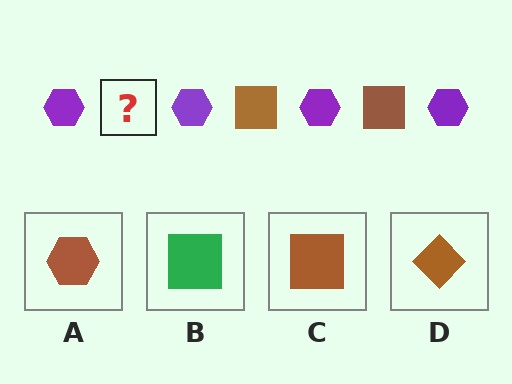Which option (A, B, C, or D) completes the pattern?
C.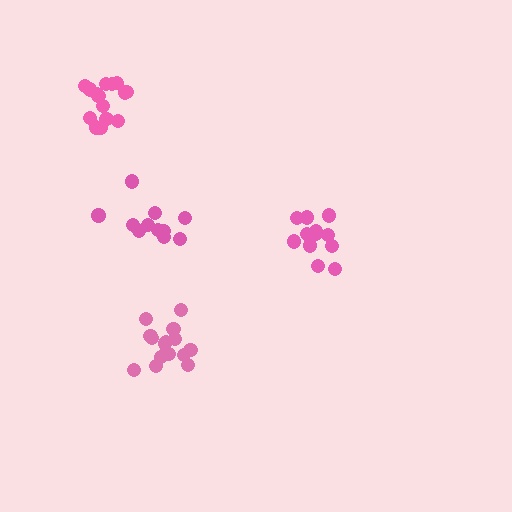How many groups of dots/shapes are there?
There are 4 groups.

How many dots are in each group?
Group 1: 13 dots, Group 2: 15 dots, Group 3: 16 dots, Group 4: 12 dots (56 total).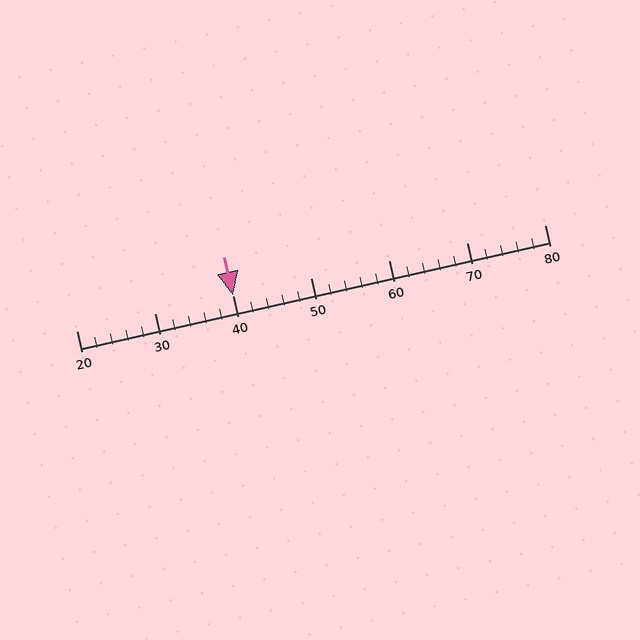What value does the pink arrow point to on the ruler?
The pink arrow points to approximately 40.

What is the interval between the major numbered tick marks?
The major tick marks are spaced 10 units apart.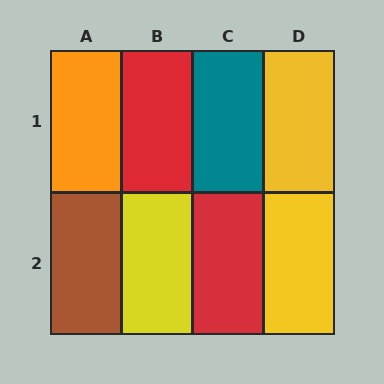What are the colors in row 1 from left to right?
Orange, red, teal, yellow.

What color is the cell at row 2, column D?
Yellow.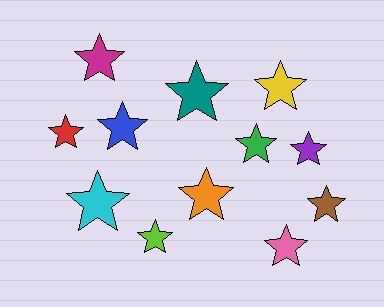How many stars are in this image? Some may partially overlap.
There are 12 stars.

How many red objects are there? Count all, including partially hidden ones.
There is 1 red object.